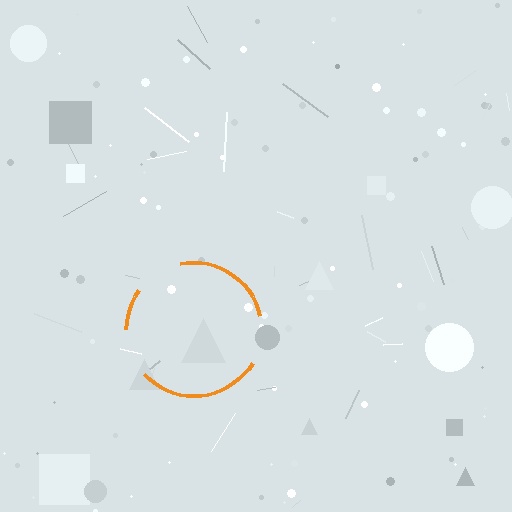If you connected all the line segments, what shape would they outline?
They would outline a circle.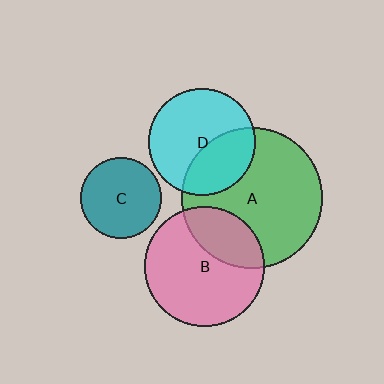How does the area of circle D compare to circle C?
Approximately 1.8 times.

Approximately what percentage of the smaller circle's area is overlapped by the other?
Approximately 30%.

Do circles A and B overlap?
Yes.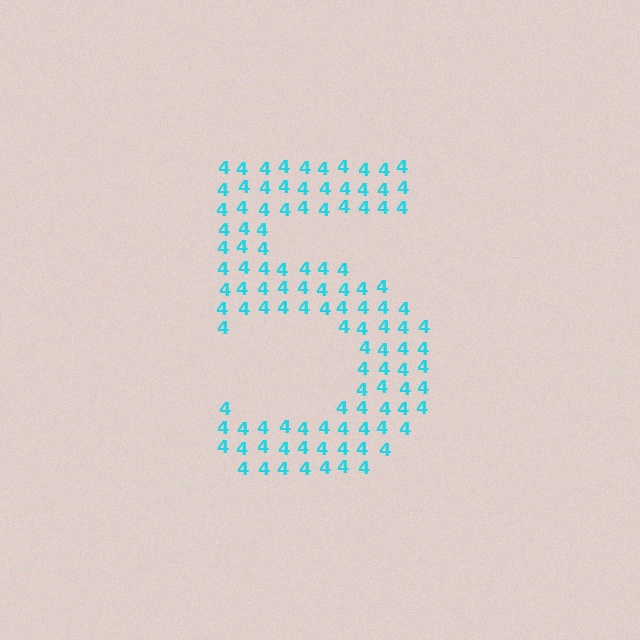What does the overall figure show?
The overall figure shows the digit 5.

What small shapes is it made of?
It is made of small digit 4's.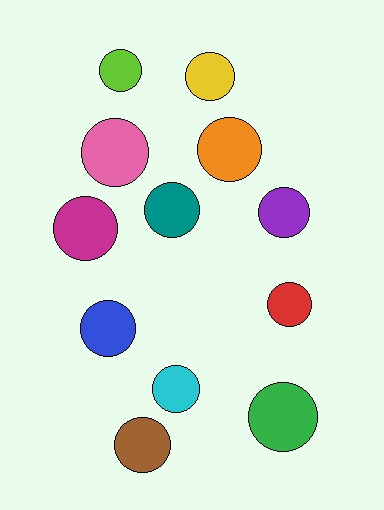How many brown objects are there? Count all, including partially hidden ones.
There is 1 brown object.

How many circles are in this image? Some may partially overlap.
There are 12 circles.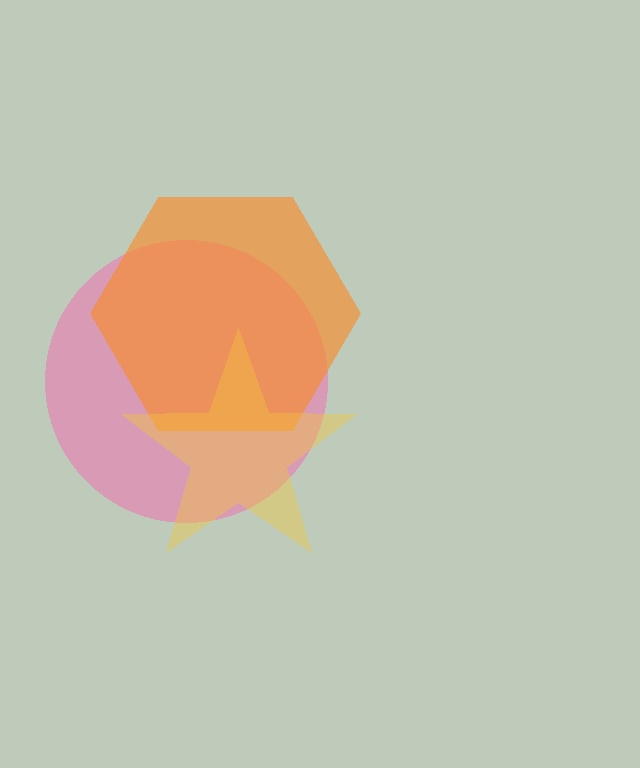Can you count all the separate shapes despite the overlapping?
Yes, there are 3 separate shapes.